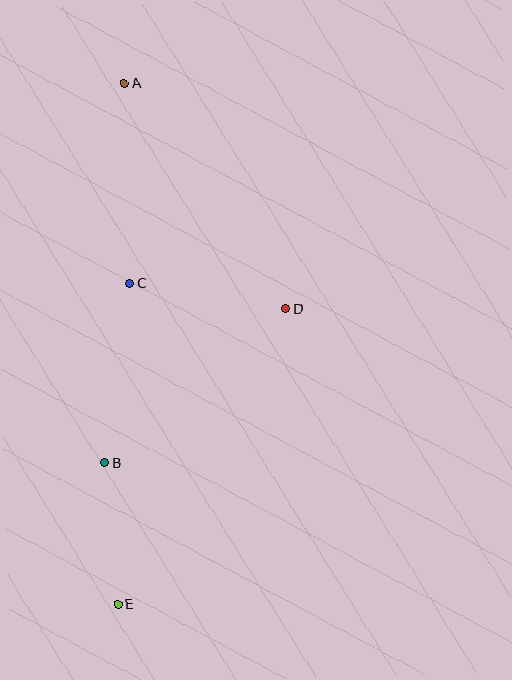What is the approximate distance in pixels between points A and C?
The distance between A and C is approximately 200 pixels.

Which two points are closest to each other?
Points B and E are closest to each other.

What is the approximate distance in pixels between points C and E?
The distance between C and E is approximately 321 pixels.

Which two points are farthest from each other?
Points A and E are farthest from each other.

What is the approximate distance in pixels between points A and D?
The distance between A and D is approximately 277 pixels.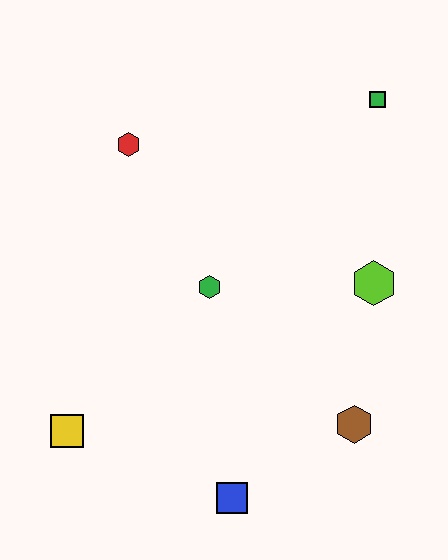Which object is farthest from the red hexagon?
The blue square is farthest from the red hexagon.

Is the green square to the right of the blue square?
Yes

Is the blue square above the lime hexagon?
No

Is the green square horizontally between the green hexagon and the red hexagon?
No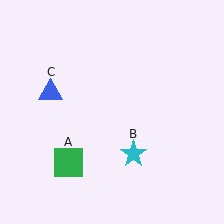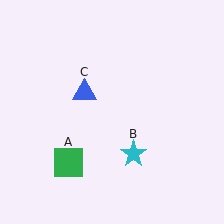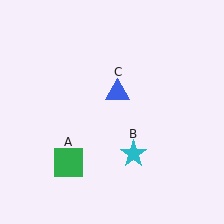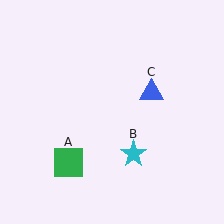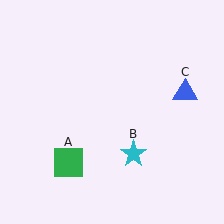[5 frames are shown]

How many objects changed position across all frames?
1 object changed position: blue triangle (object C).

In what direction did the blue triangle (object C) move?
The blue triangle (object C) moved right.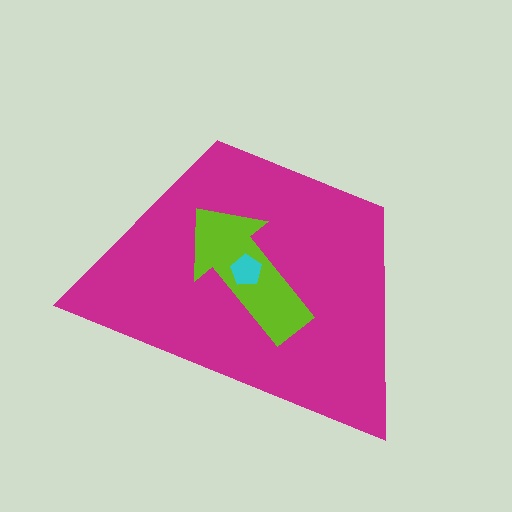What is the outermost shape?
The magenta trapezoid.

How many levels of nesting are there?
3.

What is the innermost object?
The cyan pentagon.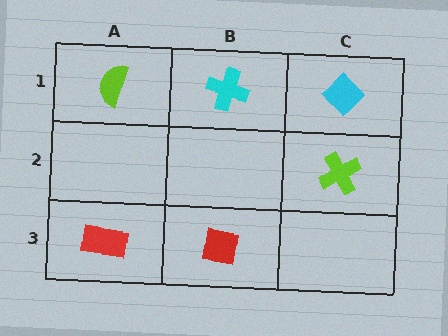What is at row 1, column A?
A lime semicircle.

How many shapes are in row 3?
2 shapes.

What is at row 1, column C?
A cyan diamond.